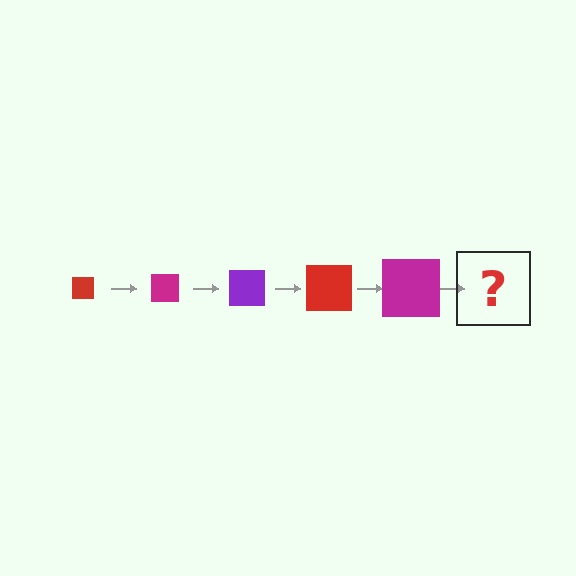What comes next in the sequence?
The next element should be a purple square, larger than the previous one.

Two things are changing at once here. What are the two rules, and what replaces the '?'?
The two rules are that the square grows larger each step and the color cycles through red, magenta, and purple. The '?' should be a purple square, larger than the previous one.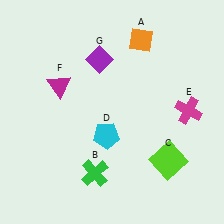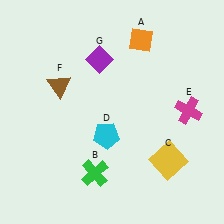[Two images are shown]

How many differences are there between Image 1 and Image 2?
There are 2 differences between the two images.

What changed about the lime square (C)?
In Image 1, C is lime. In Image 2, it changed to yellow.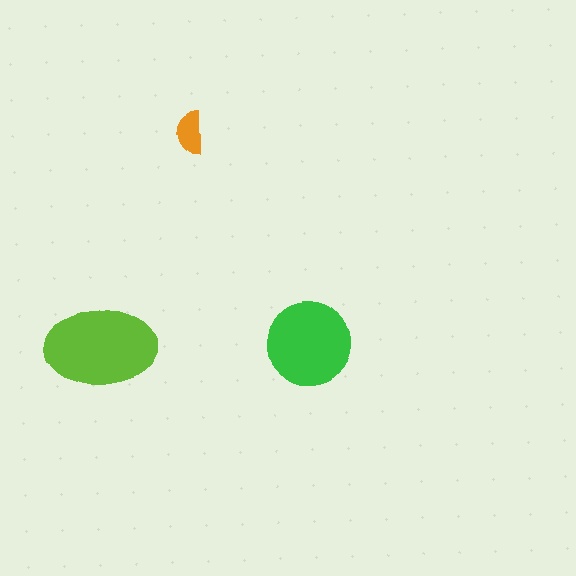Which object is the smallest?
The orange semicircle.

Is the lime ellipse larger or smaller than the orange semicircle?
Larger.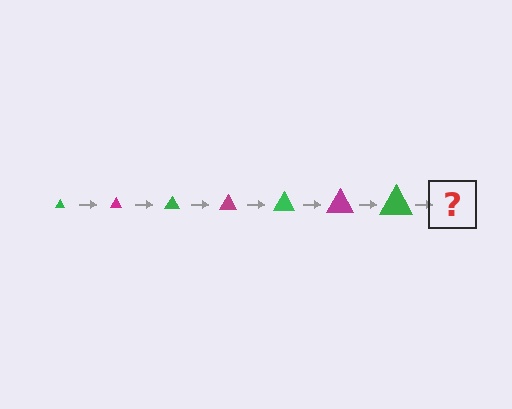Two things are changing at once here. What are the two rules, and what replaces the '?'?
The two rules are that the triangle grows larger each step and the color cycles through green and magenta. The '?' should be a magenta triangle, larger than the previous one.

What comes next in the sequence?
The next element should be a magenta triangle, larger than the previous one.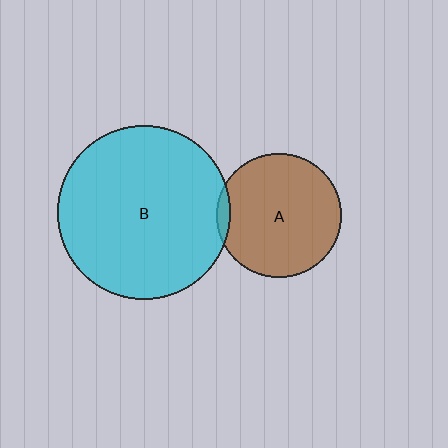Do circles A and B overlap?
Yes.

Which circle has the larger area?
Circle B (cyan).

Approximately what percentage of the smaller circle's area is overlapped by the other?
Approximately 5%.